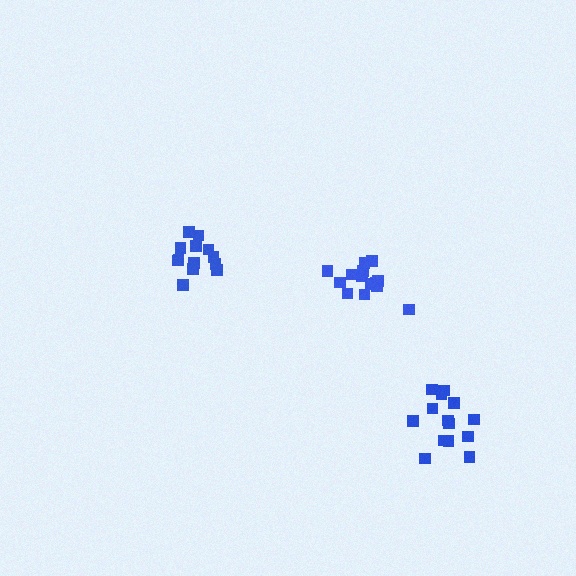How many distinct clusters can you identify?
There are 3 distinct clusters.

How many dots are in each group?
Group 1: 13 dots, Group 2: 15 dots, Group 3: 15 dots (43 total).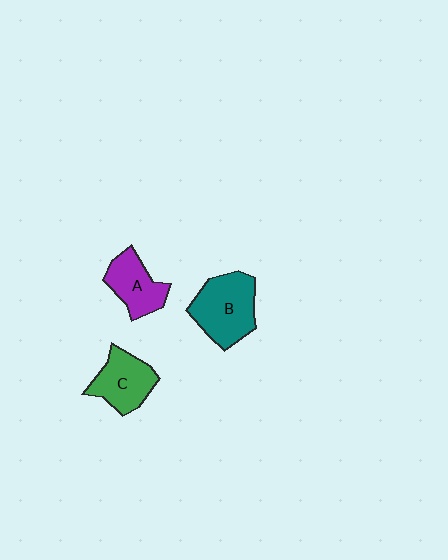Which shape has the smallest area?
Shape A (purple).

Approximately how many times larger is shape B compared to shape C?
Approximately 1.3 times.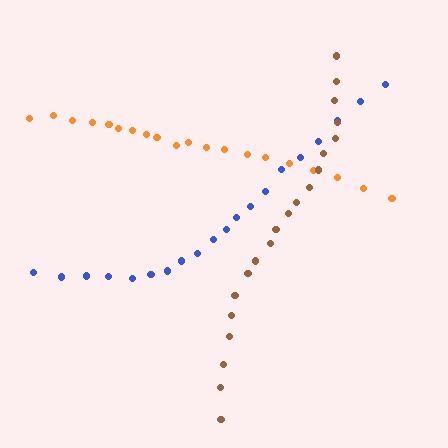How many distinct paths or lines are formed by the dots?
There are 3 distinct paths.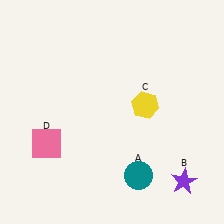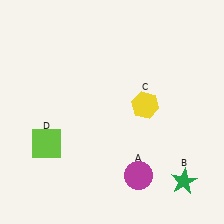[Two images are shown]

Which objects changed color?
A changed from teal to magenta. B changed from purple to green. D changed from pink to lime.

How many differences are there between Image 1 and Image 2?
There are 3 differences between the two images.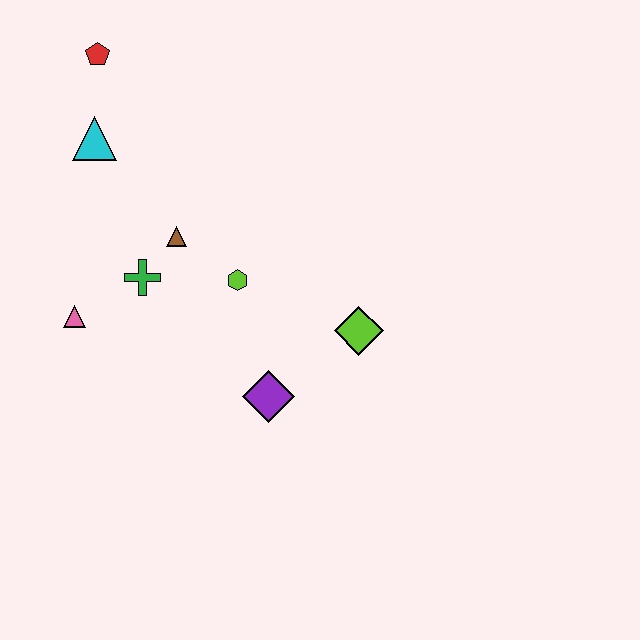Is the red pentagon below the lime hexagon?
No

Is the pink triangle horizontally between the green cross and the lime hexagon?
No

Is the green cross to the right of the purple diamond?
No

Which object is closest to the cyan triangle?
The red pentagon is closest to the cyan triangle.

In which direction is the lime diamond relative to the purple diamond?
The lime diamond is to the right of the purple diamond.